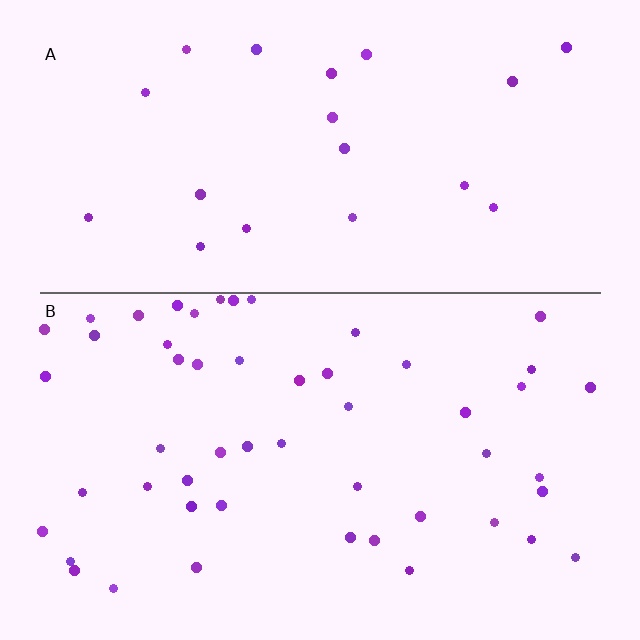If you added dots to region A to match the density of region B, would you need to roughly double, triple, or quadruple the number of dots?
Approximately triple.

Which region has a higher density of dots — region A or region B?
B (the bottom).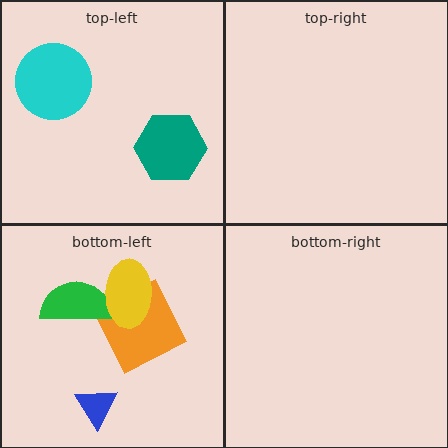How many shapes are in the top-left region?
2.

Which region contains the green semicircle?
The bottom-left region.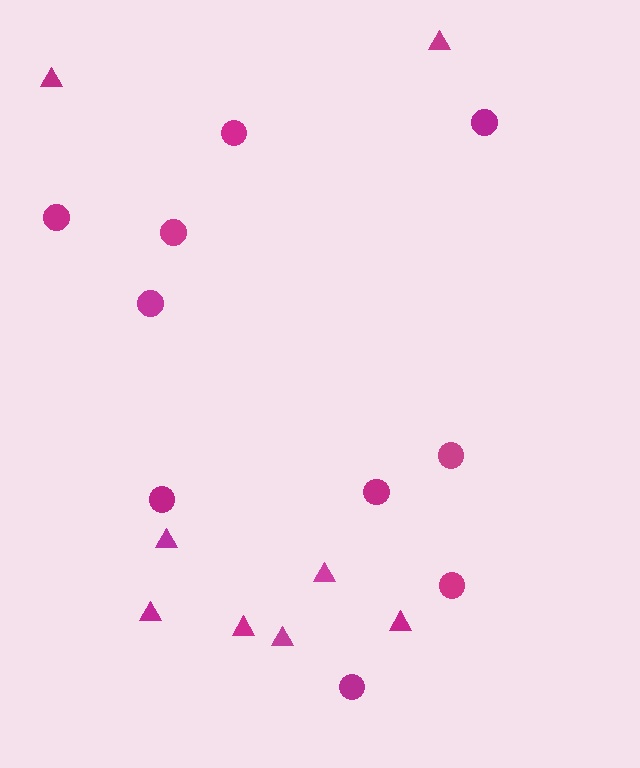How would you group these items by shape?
There are 2 groups: one group of circles (10) and one group of triangles (8).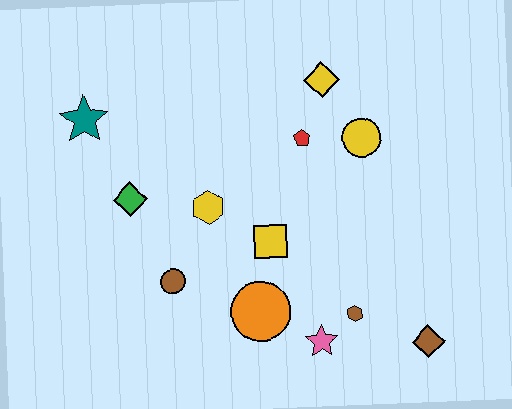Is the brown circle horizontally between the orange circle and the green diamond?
Yes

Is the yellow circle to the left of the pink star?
No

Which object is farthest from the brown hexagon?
The teal star is farthest from the brown hexagon.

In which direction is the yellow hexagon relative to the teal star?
The yellow hexagon is to the right of the teal star.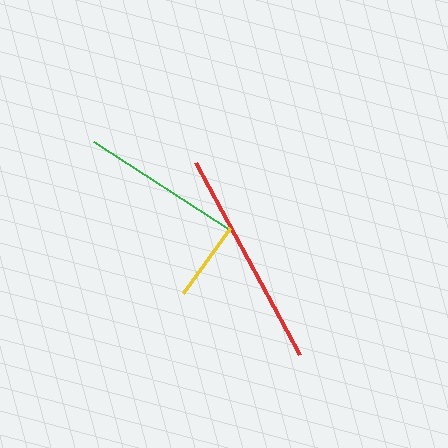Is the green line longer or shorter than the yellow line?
The green line is longer than the yellow line.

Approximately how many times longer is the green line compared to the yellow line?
The green line is approximately 2.1 times the length of the yellow line.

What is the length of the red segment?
The red segment is approximately 218 pixels long.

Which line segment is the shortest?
The yellow line is the shortest at approximately 80 pixels.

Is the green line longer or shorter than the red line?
The red line is longer than the green line.